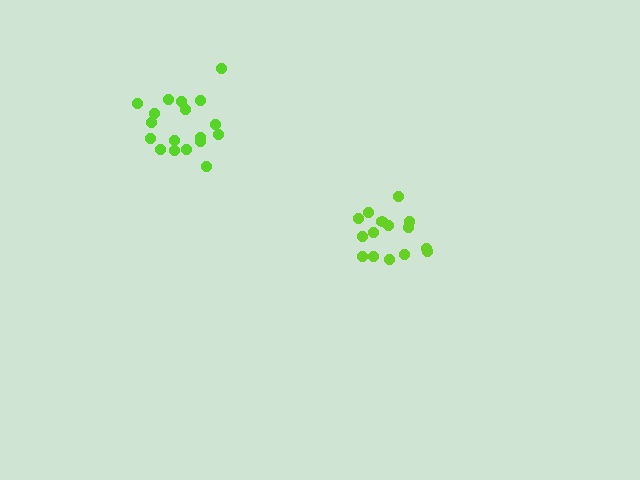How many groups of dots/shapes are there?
There are 2 groups.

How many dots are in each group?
Group 1: 18 dots, Group 2: 15 dots (33 total).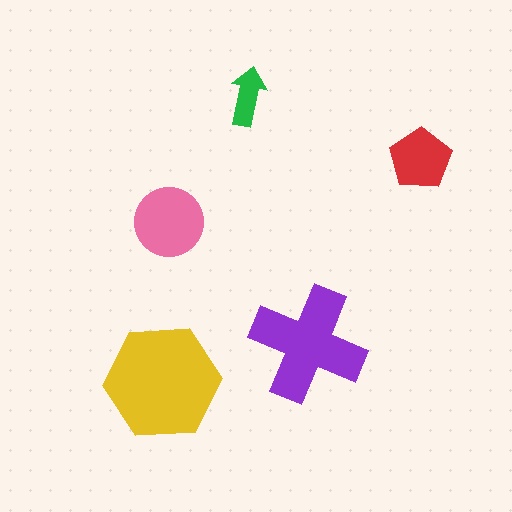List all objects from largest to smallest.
The yellow hexagon, the purple cross, the pink circle, the red pentagon, the green arrow.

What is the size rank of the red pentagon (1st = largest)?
4th.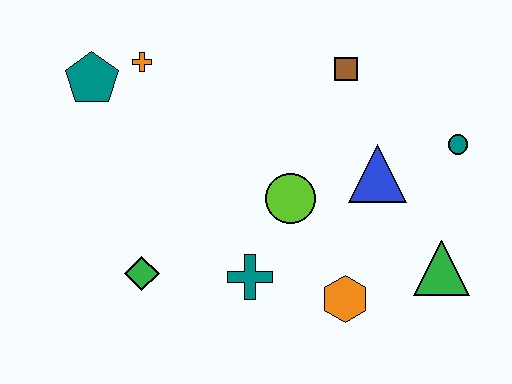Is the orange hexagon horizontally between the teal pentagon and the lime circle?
No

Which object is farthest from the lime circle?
The teal pentagon is farthest from the lime circle.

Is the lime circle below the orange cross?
Yes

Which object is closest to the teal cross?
The lime circle is closest to the teal cross.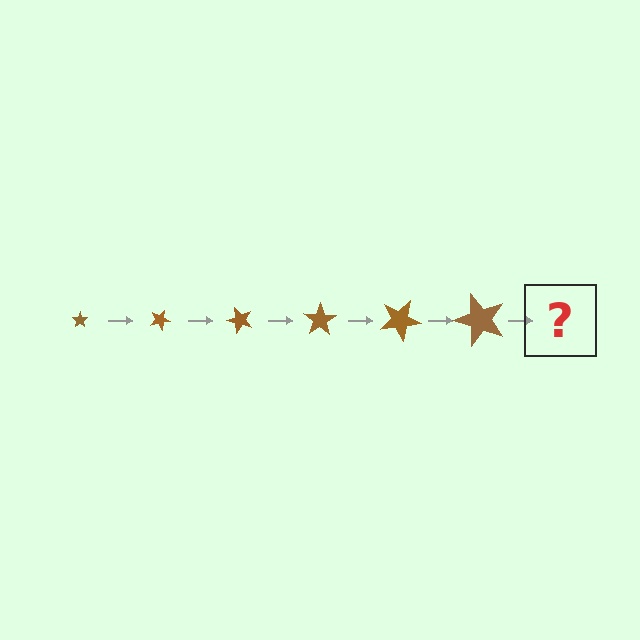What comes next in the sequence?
The next element should be a star, larger than the previous one and rotated 150 degrees from the start.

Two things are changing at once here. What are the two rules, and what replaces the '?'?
The two rules are that the star grows larger each step and it rotates 25 degrees each step. The '?' should be a star, larger than the previous one and rotated 150 degrees from the start.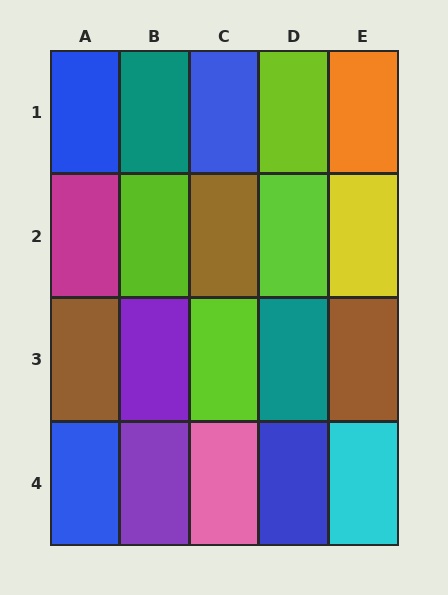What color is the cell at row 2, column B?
Lime.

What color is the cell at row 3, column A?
Brown.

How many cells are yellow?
1 cell is yellow.